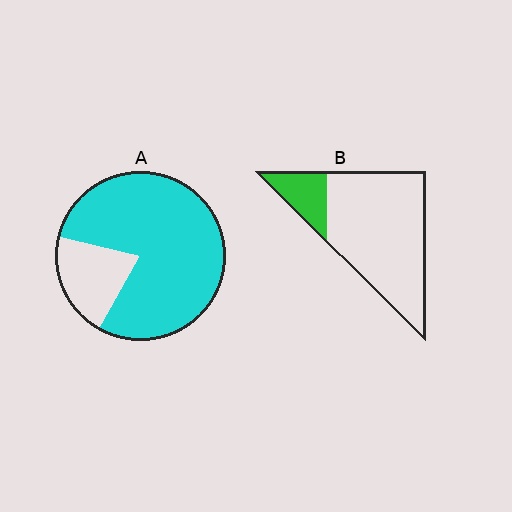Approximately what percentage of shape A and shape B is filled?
A is approximately 80% and B is approximately 20%.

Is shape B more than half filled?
No.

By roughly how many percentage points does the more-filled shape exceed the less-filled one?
By roughly 60 percentage points (A over B).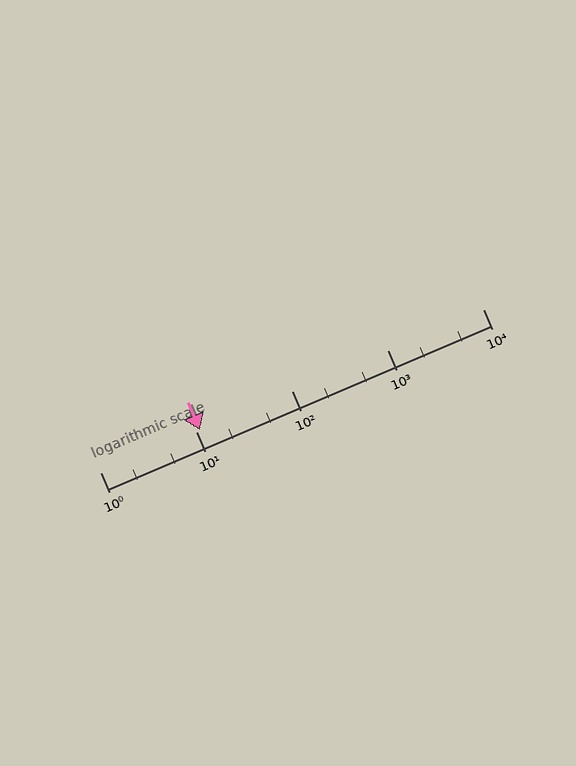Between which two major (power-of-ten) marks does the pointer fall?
The pointer is between 10 and 100.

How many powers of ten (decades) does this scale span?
The scale spans 4 decades, from 1 to 10000.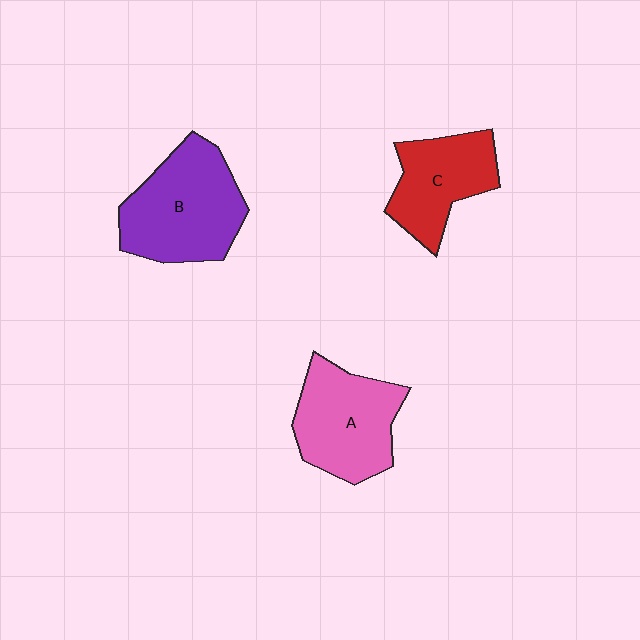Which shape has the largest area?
Shape B (purple).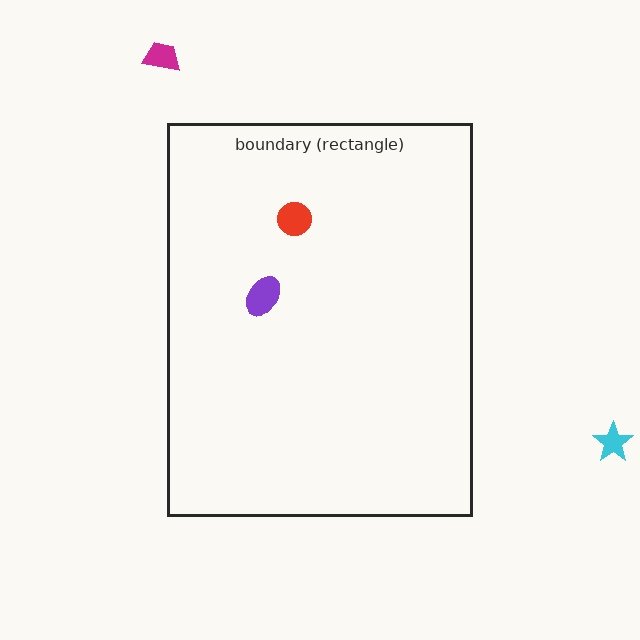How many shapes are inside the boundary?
2 inside, 2 outside.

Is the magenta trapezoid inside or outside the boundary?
Outside.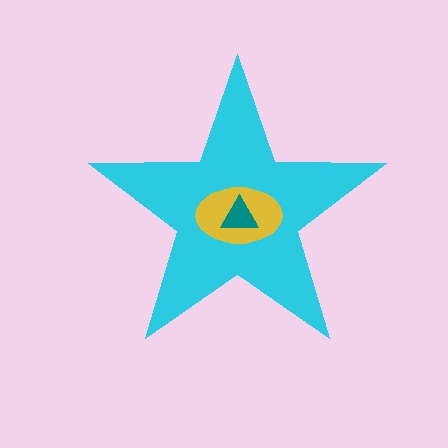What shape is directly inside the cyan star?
The yellow ellipse.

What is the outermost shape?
The cyan star.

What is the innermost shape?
The teal triangle.